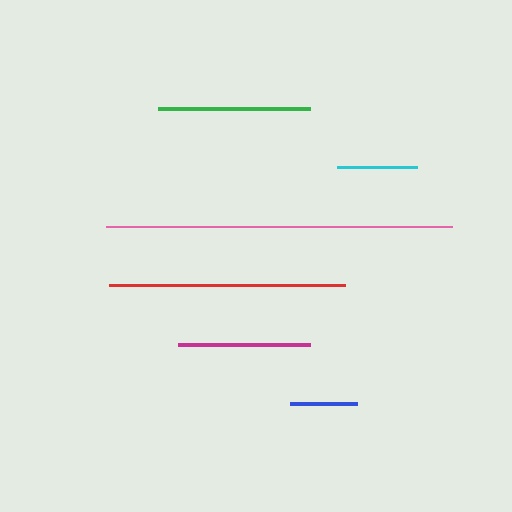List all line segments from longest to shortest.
From longest to shortest: pink, red, green, magenta, cyan, blue.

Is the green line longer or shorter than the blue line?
The green line is longer than the blue line.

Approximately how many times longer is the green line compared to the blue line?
The green line is approximately 2.3 times the length of the blue line.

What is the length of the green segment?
The green segment is approximately 152 pixels long.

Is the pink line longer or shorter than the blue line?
The pink line is longer than the blue line.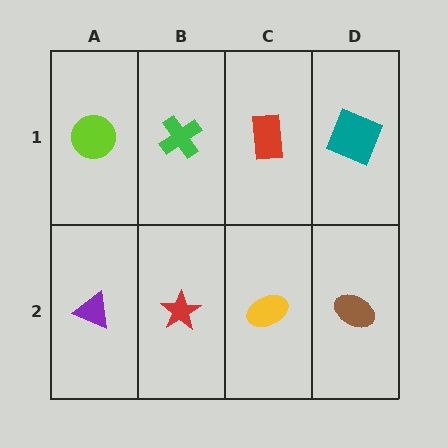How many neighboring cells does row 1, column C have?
3.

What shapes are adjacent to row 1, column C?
A yellow ellipse (row 2, column C), a green cross (row 1, column B), a teal square (row 1, column D).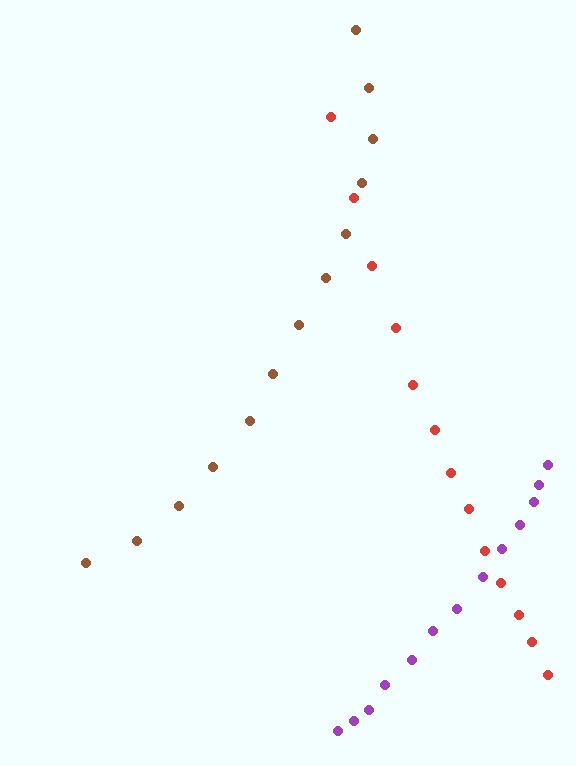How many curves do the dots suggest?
There are 3 distinct paths.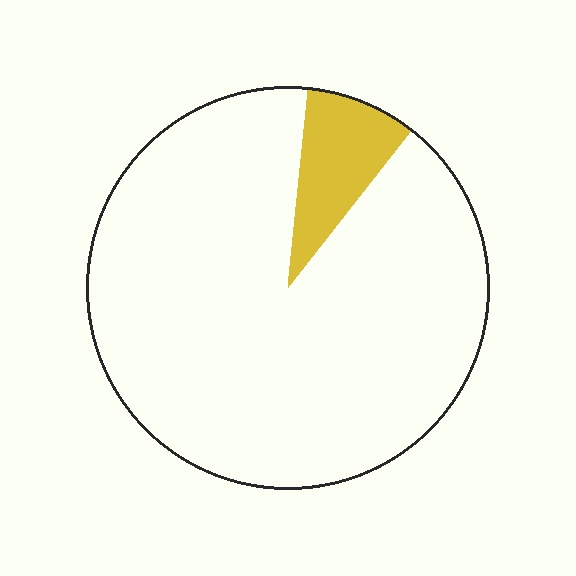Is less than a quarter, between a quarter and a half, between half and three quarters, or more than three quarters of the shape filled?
Less than a quarter.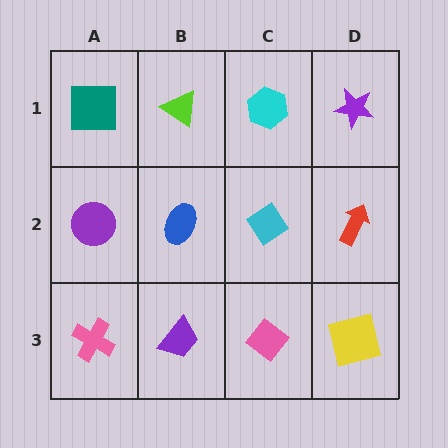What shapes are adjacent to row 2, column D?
A purple star (row 1, column D), a yellow square (row 3, column D), a cyan diamond (row 2, column C).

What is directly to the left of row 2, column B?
A purple circle.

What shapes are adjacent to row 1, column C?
A cyan diamond (row 2, column C), a lime triangle (row 1, column B), a purple star (row 1, column D).